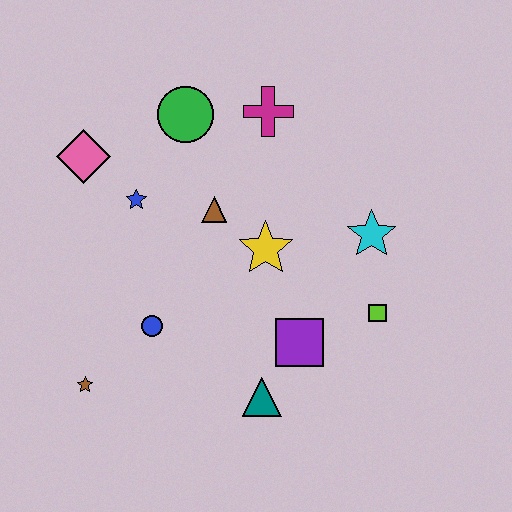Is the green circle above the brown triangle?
Yes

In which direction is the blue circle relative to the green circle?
The blue circle is below the green circle.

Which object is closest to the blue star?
The pink diamond is closest to the blue star.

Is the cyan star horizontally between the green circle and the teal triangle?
No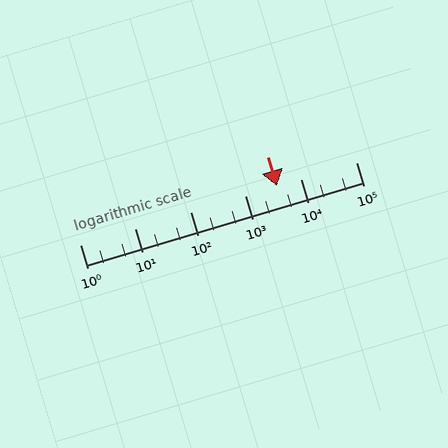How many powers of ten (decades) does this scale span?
The scale spans 5 decades, from 1 to 100000.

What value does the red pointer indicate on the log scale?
The pointer indicates approximately 3700.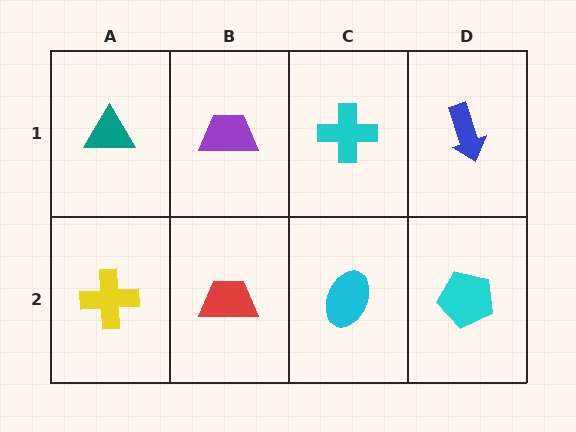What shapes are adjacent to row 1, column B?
A red trapezoid (row 2, column B), a teal triangle (row 1, column A), a cyan cross (row 1, column C).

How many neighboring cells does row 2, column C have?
3.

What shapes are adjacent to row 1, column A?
A yellow cross (row 2, column A), a purple trapezoid (row 1, column B).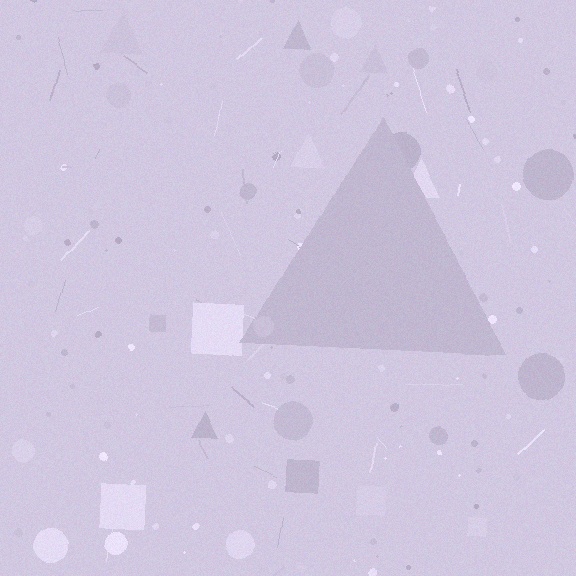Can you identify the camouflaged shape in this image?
The camouflaged shape is a triangle.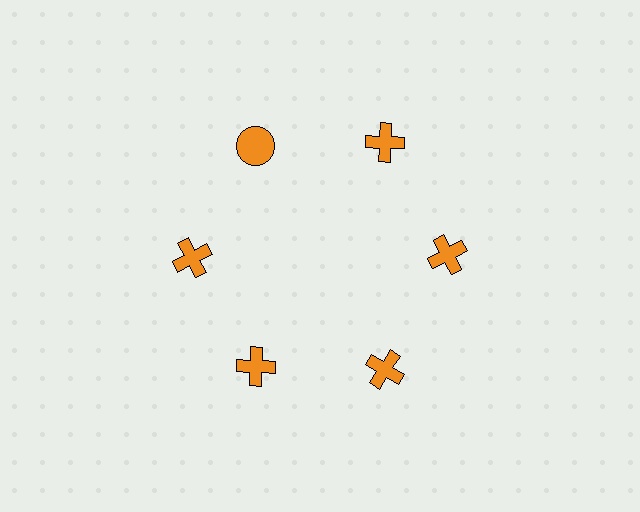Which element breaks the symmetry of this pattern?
The orange circle at roughly the 11 o'clock position breaks the symmetry. All other shapes are orange crosses.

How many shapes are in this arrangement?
There are 6 shapes arranged in a ring pattern.